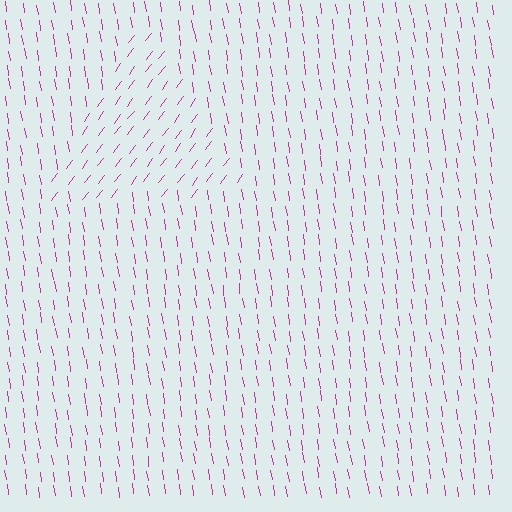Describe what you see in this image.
The image is filled with small magenta line segments. A triangle region in the image has lines oriented differently from the surrounding lines, creating a visible texture boundary.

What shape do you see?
I see a triangle.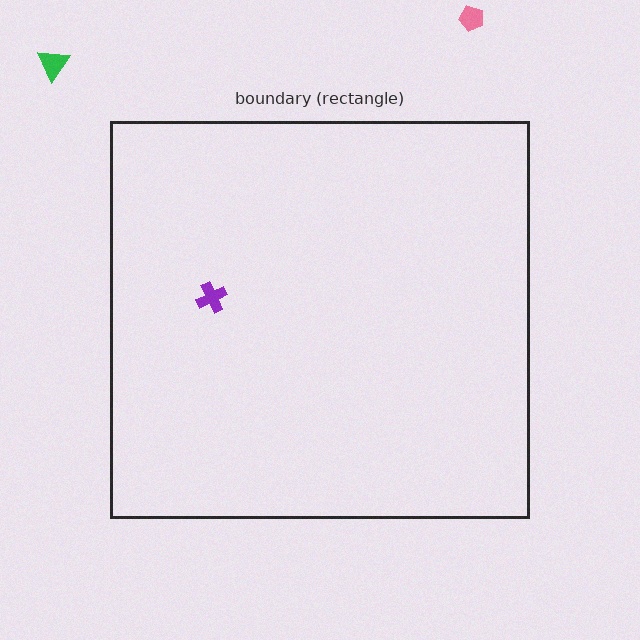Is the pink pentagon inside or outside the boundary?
Outside.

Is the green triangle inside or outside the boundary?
Outside.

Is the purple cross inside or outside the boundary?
Inside.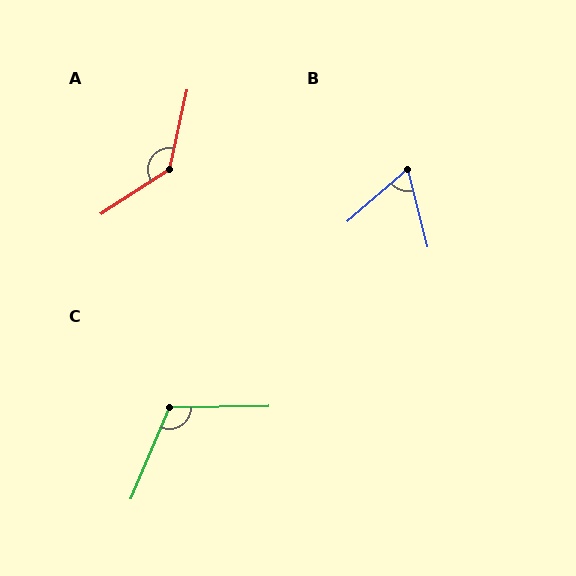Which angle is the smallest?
B, at approximately 63 degrees.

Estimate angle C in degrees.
Approximately 114 degrees.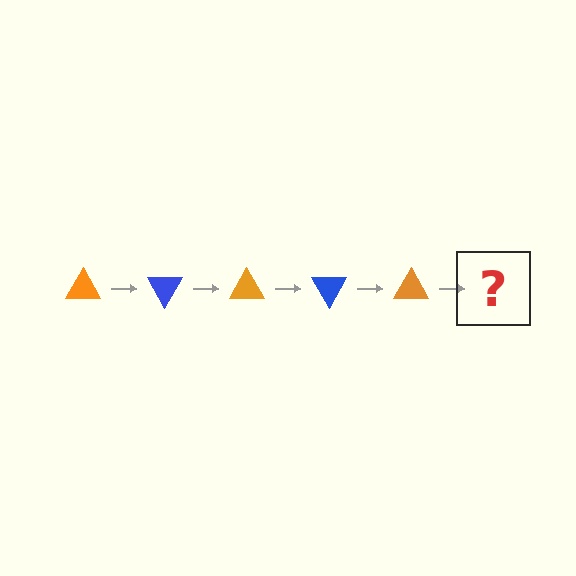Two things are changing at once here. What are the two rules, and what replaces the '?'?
The two rules are that it rotates 60 degrees each step and the color cycles through orange and blue. The '?' should be a blue triangle, rotated 300 degrees from the start.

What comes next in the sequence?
The next element should be a blue triangle, rotated 300 degrees from the start.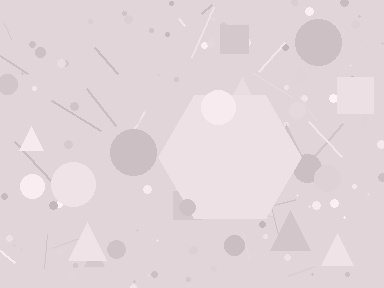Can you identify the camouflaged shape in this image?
The camouflaged shape is a hexagon.